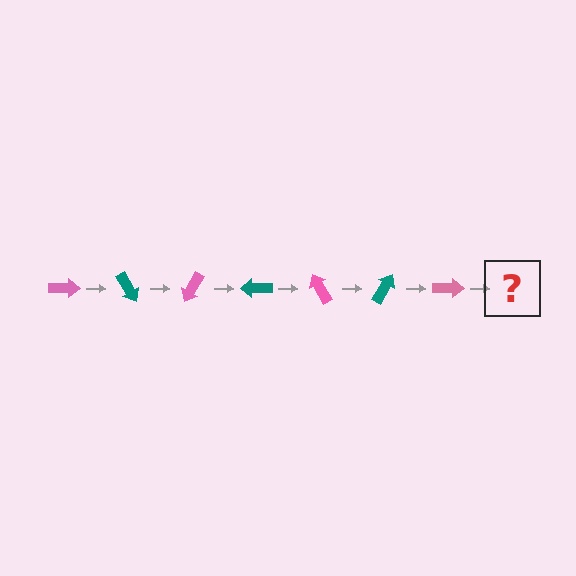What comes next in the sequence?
The next element should be a teal arrow, rotated 420 degrees from the start.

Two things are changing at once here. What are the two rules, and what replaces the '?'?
The two rules are that it rotates 60 degrees each step and the color cycles through pink and teal. The '?' should be a teal arrow, rotated 420 degrees from the start.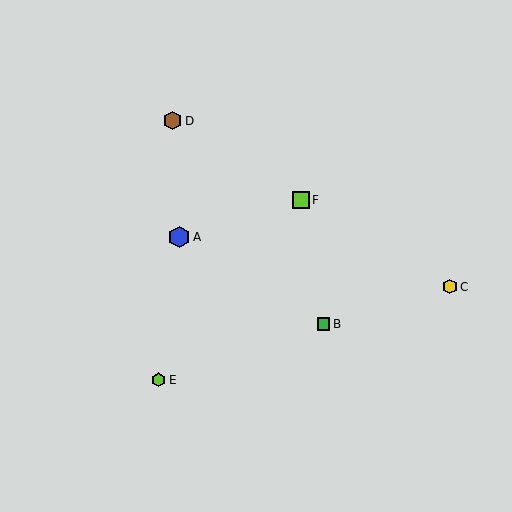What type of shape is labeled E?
Shape E is a lime hexagon.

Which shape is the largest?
The blue hexagon (labeled A) is the largest.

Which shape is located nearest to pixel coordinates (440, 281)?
The yellow hexagon (labeled C) at (450, 287) is nearest to that location.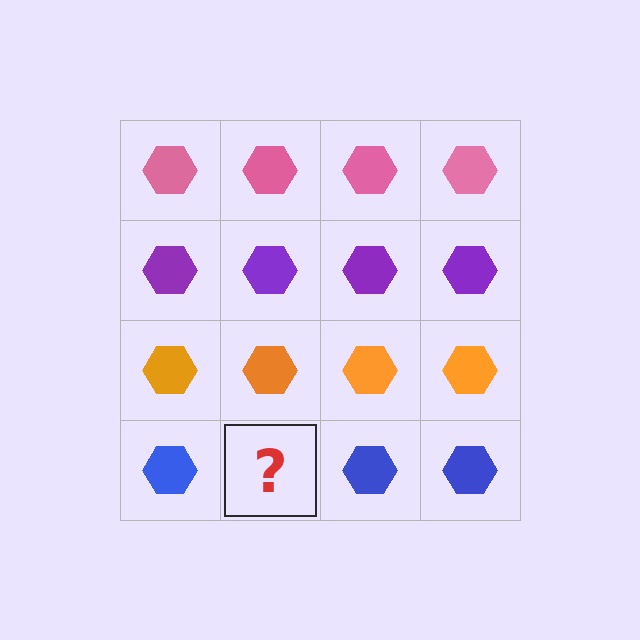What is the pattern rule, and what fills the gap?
The rule is that each row has a consistent color. The gap should be filled with a blue hexagon.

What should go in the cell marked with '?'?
The missing cell should contain a blue hexagon.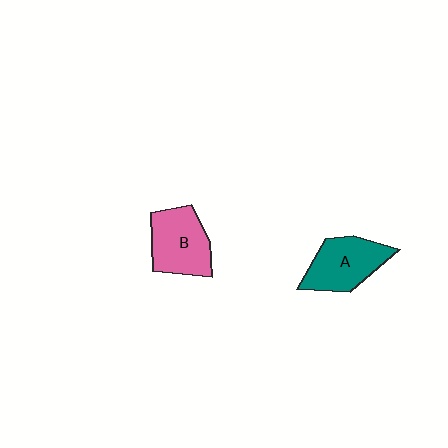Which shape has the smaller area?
Shape A (teal).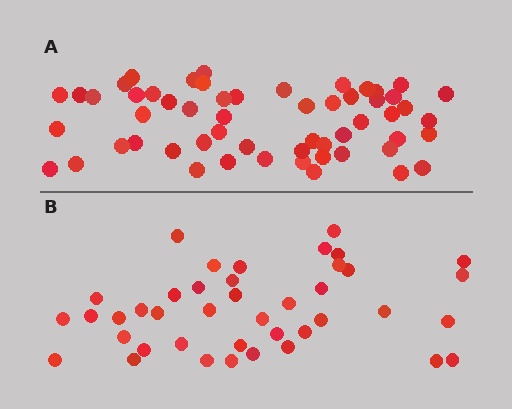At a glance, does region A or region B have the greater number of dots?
Region A (the top region) has more dots.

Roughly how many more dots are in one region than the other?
Region A has approximately 15 more dots than region B.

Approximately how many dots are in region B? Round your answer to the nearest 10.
About 40 dots. (The exact count is 41, which rounds to 40.)